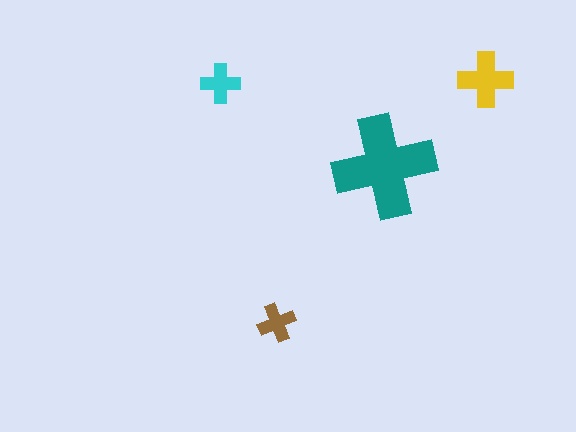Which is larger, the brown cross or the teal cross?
The teal one.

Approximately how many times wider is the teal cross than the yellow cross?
About 2 times wider.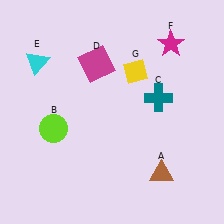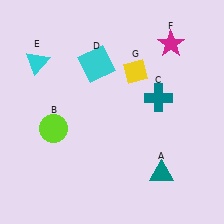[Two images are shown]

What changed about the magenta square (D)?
In Image 1, D is magenta. In Image 2, it changed to cyan.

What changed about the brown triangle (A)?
In Image 1, A is brown. In Image 2, it changed to teal.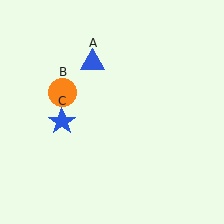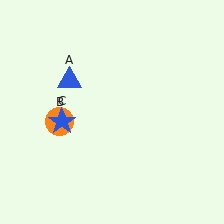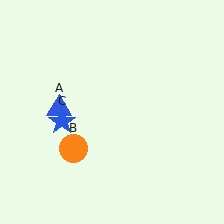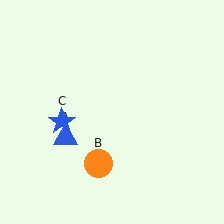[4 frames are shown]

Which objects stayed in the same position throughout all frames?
Blue star (object C) remained stationary.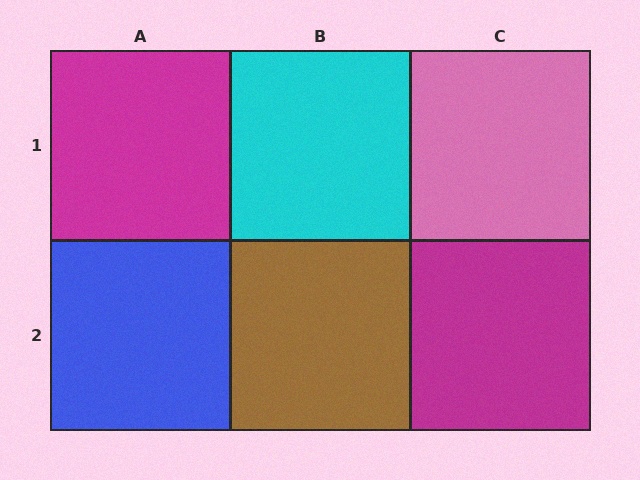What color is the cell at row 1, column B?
Cyan.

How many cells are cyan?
1 cell is cyan.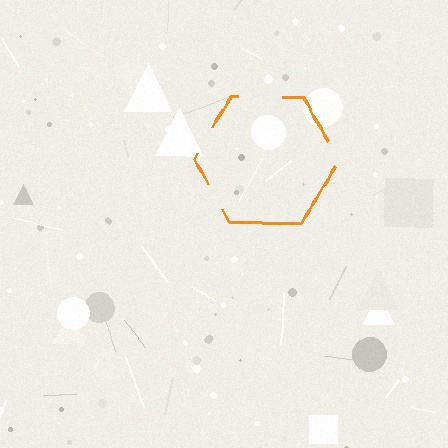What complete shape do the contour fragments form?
The contour fragments form a hexagon.